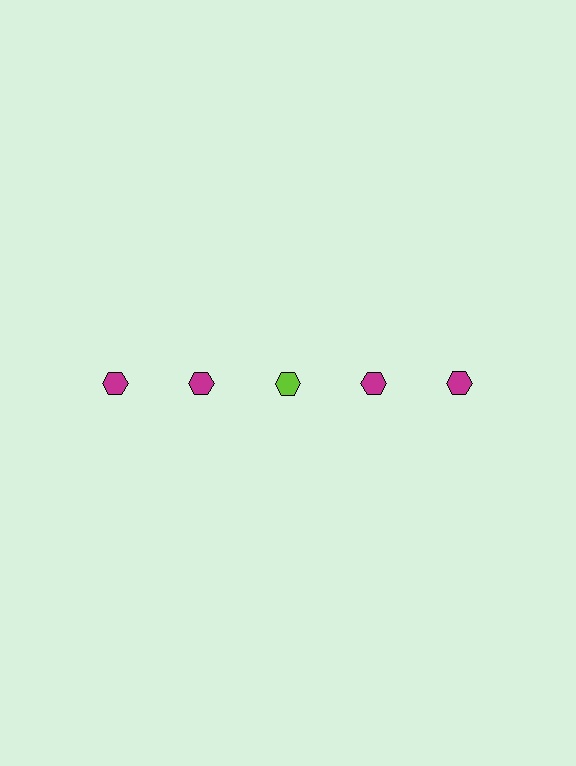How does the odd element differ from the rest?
It has a different color: lime instead of magenta.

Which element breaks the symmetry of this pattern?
The lime hexagon in the top row, center column breaks the symmetry. All other shapes are magenta hexagons.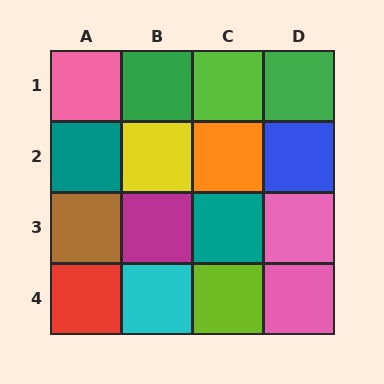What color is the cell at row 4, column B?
Cyan.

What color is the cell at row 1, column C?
Lime.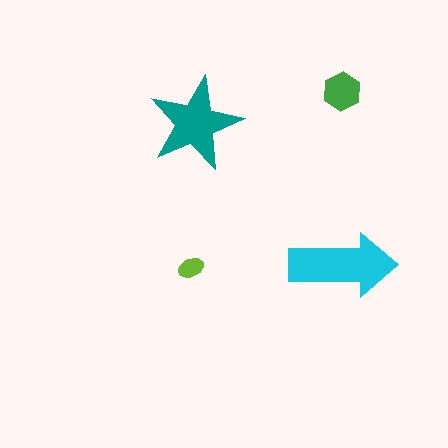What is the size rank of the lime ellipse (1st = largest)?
4th.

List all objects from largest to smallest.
The cyan arrow, the teal star, the green hexagon, the lime ellipse.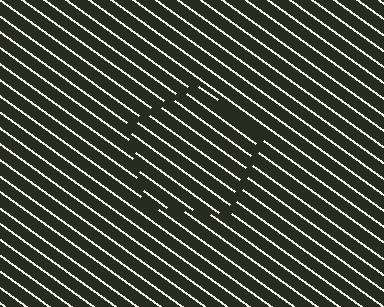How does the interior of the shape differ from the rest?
The interior of the shape contains the same grating, shifted by half a period — the contour is defined by the phase discontinuity where line-ends from the inner and outer gratings abut.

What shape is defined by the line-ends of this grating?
An illusory pentagon. The interior of the shape contains the same grating, shifted by half a period — the contour is defined by the phase discontinuity where line-ends from the inner and outer gratings abut.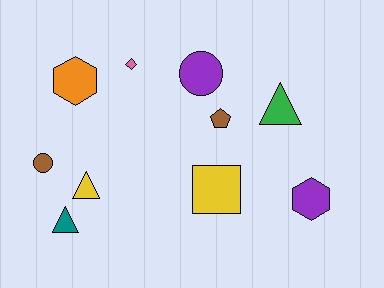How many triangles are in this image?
There are 3 triangles.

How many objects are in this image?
There are 10 objects.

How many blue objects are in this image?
There are no blue objects.